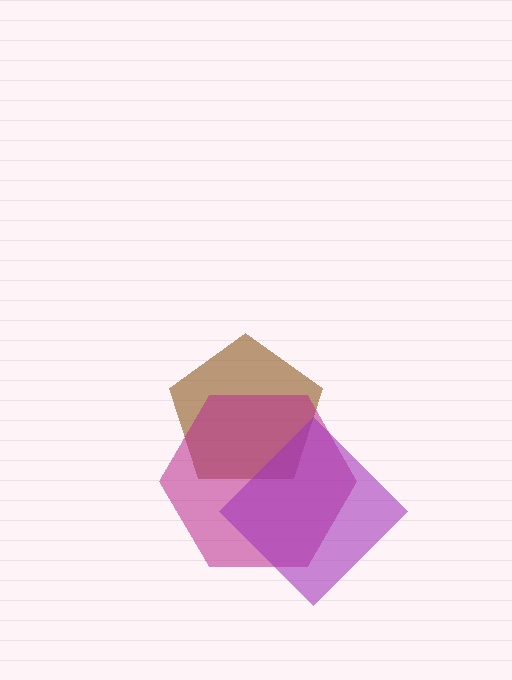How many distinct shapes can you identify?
There are 3 distinct shapes: a brown pentagon, a magenta hexagon, a purple diamond.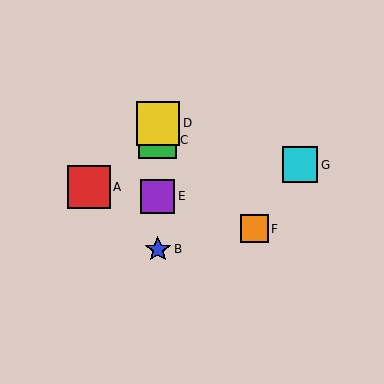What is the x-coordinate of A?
Object A is at x≈89.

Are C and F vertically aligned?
No, C is at x≈158 and F is at x≈254.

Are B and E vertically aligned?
Yes, both are at x≈158.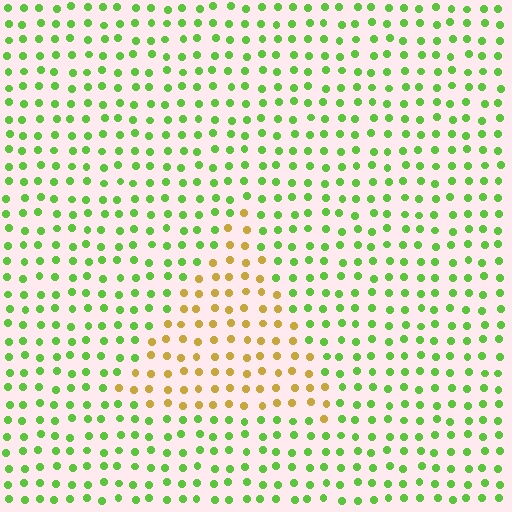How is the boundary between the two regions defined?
The boundary is defined purely by a slight shift in hue (about 60 degrees). Spacing, size, and orientation are identical on both sides.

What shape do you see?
I see a triangle.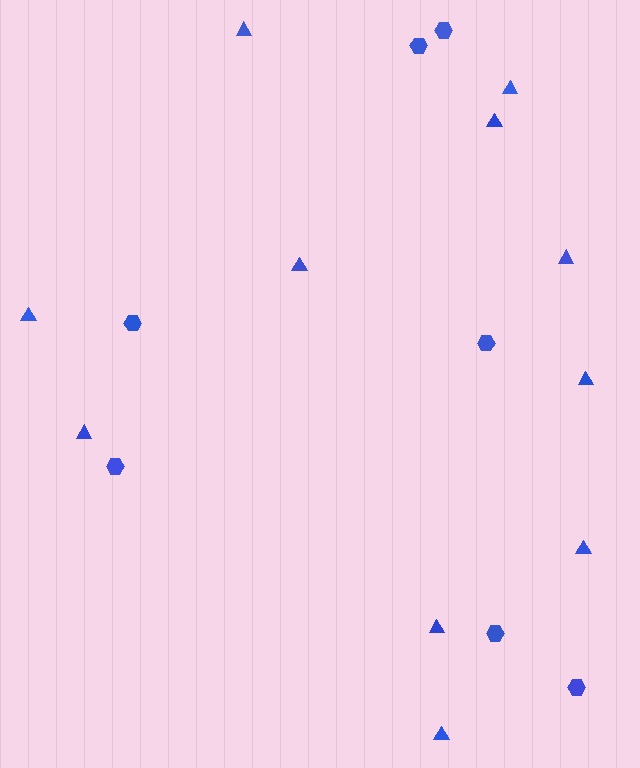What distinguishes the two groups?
There are 2 groups: one group of hexagons (7) and one group of triangles (11).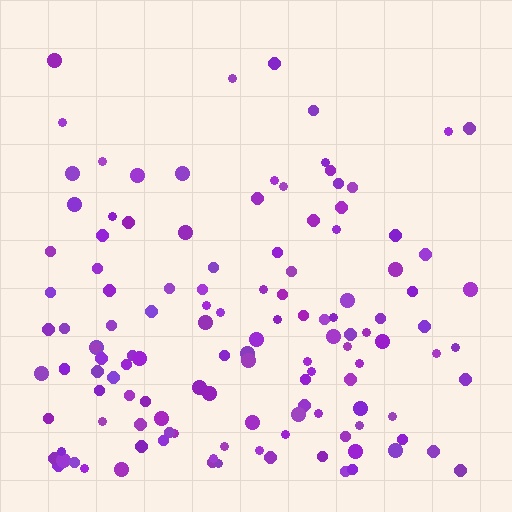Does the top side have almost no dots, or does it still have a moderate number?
Still a moderate number, just noticeably fewer than the bottom.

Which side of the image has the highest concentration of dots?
The bottom.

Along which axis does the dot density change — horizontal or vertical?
Vertical.